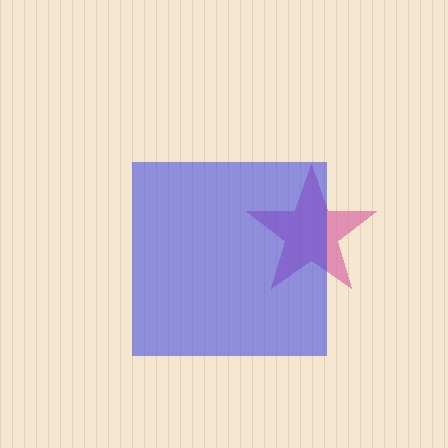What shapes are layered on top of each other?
The layered shapes are: a pink star, a blue square.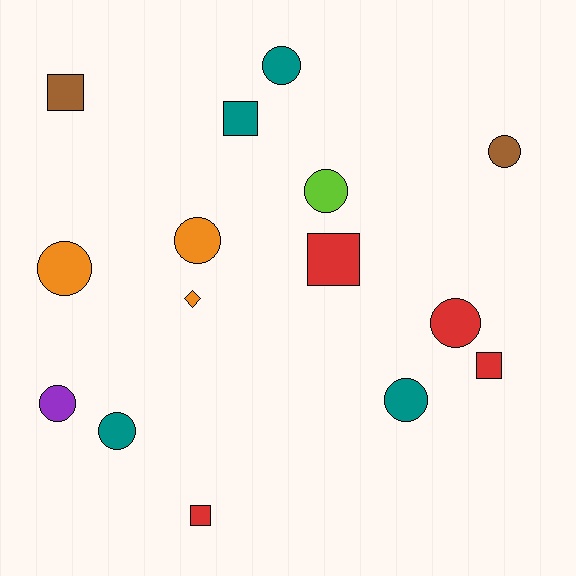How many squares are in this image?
There are 5 squares.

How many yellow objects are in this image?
There are no yellow objects.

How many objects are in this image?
There are 15 objects.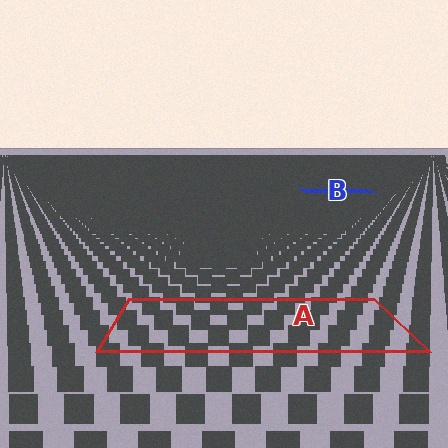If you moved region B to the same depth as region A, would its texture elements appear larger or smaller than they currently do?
They would appear larger. At a closer depth, the same texture elements are projected at a bigger on-screen size.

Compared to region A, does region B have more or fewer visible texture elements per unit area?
Region B has more texture elements per unit area — they are packed more densely because it is farther away.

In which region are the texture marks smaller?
The texture marks are smaller in region B, because it is farther away.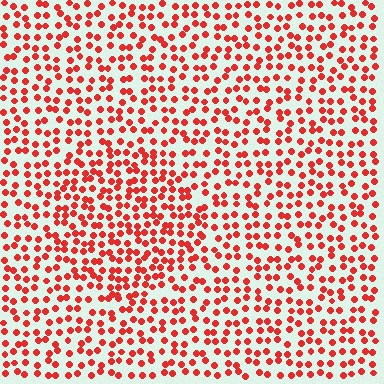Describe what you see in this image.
The image contains small red elements arranged at two different densities. A circle-shaped region is visible where the elements are more densely packed than the surrounding area.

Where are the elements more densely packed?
The elements are more densely packed inside the circle boundary.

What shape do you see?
I see a circle.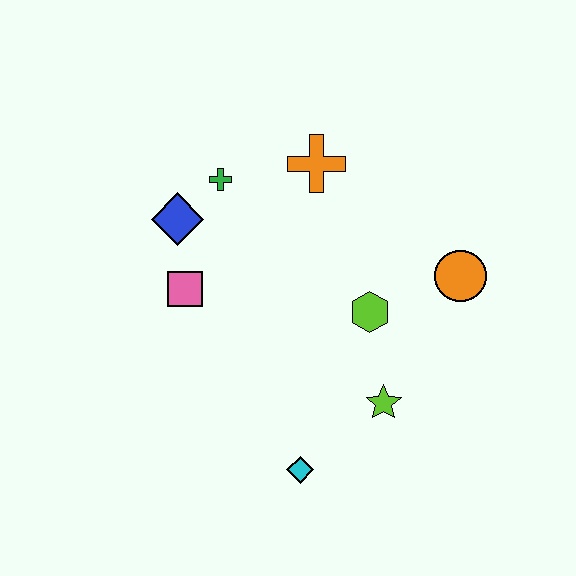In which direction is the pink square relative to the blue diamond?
The pink square is below the blue diamond.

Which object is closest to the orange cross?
The green cross is closest to the orange cross.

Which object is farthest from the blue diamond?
The orange circle is farthest from the blue diamond.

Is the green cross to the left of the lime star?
Yes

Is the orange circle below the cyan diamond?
No